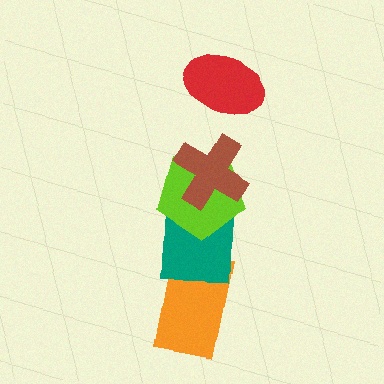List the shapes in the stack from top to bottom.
From top to bottom: the red ellipse, the brown cross, the lime pentagon, the teal square, the orange rectangle.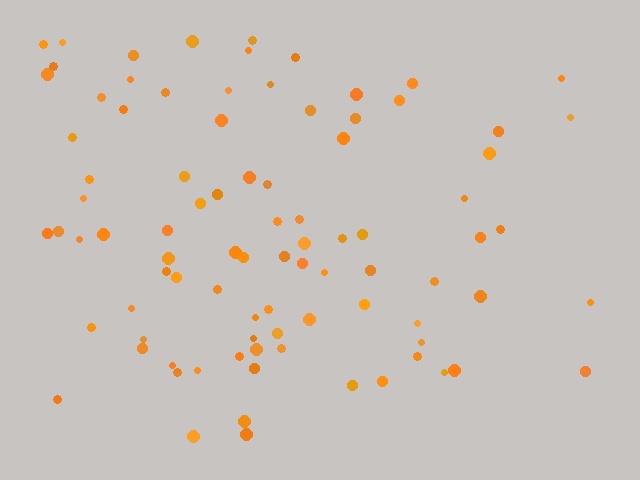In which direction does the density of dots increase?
From right to left, with the left side densest.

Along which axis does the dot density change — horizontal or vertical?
Horizontal.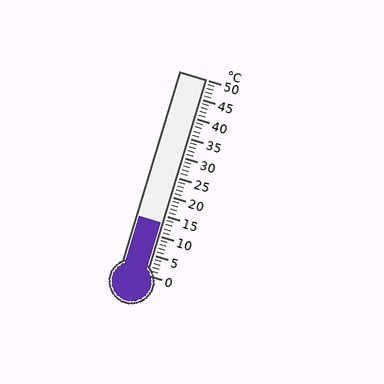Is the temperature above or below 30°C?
The temperature is below 30°C.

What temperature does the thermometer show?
The thermometer shows approximately 13°C.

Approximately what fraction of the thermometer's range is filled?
The thermometer is filled to approximately 25% of its range.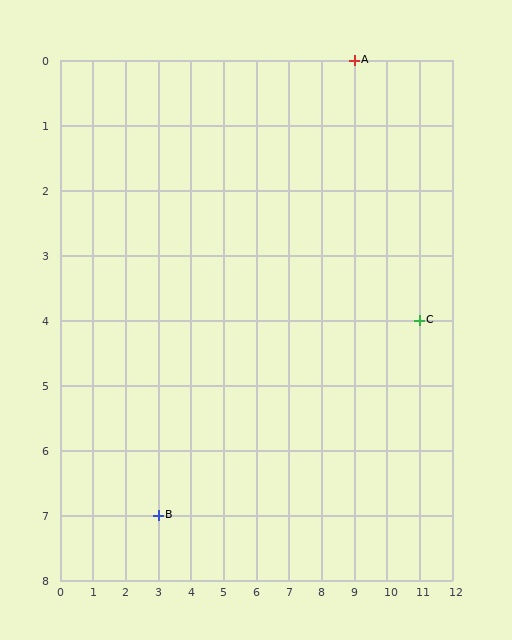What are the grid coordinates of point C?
Point C is at grid coordinates (11, 4).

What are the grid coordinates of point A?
Point A is at grid coordinates (9, 0).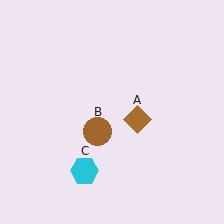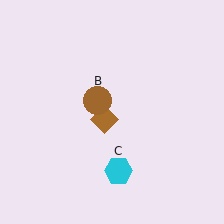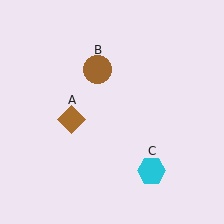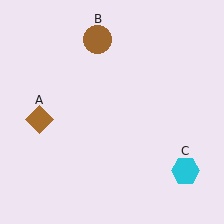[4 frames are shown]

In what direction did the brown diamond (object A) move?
The brown diamond (object A) moved left.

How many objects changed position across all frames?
3 objects changed position: brown diamond (object A), brown circle (object B), cyan hexagon (object C).